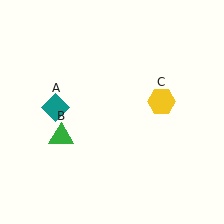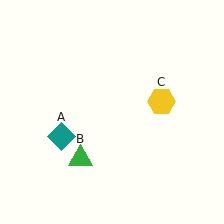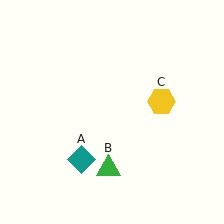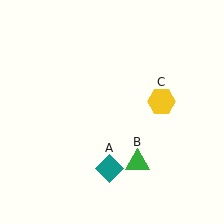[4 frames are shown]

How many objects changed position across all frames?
2 objects changed position: teal diamond (object A), green triangle (object B).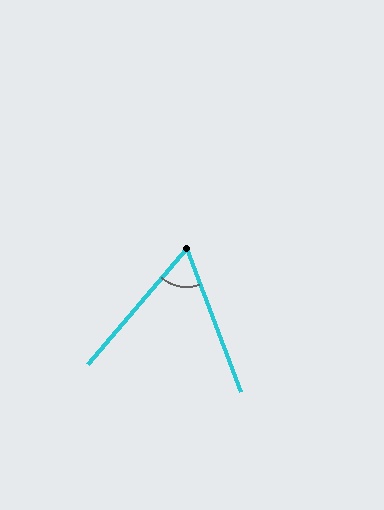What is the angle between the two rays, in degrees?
Approximately 61 degrees.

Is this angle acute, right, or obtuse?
It is acute.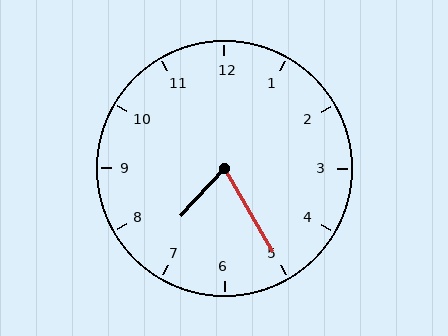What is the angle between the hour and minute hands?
Approximately 72 degrees.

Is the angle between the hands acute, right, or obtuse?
It is acute.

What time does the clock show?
7:25.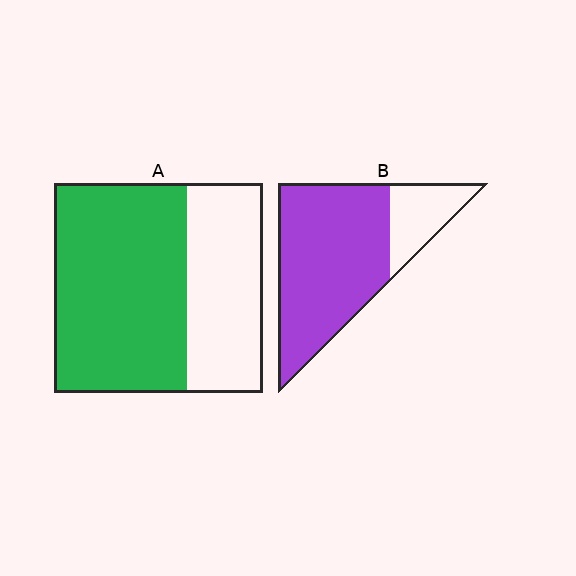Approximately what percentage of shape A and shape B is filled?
A is approximately 65% and B is approximately 80%.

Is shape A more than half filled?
Yes.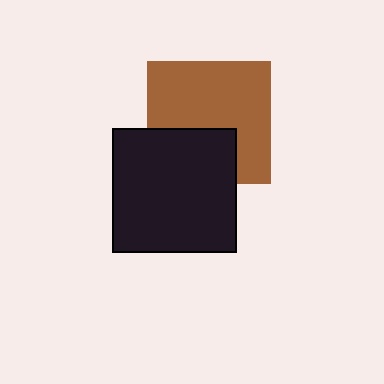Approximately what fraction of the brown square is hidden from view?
Roughly 33% of the brown square is hidden behind the black square.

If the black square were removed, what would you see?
You would see the complete brown square.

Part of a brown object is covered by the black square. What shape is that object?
It is a square.